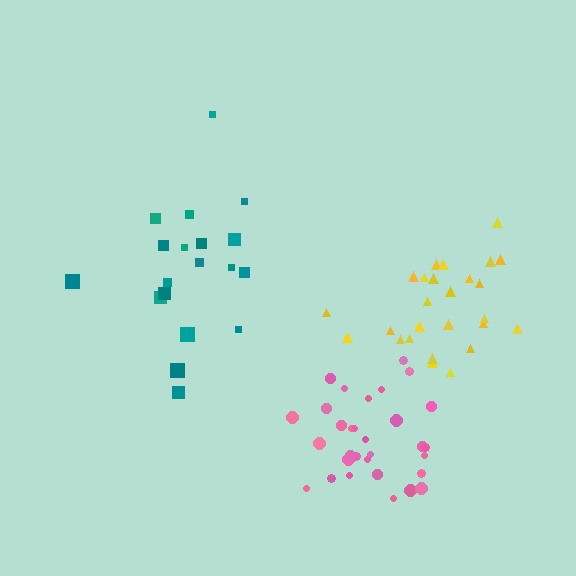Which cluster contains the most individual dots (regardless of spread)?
Pink (31).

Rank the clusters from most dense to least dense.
pink, yellow, teal.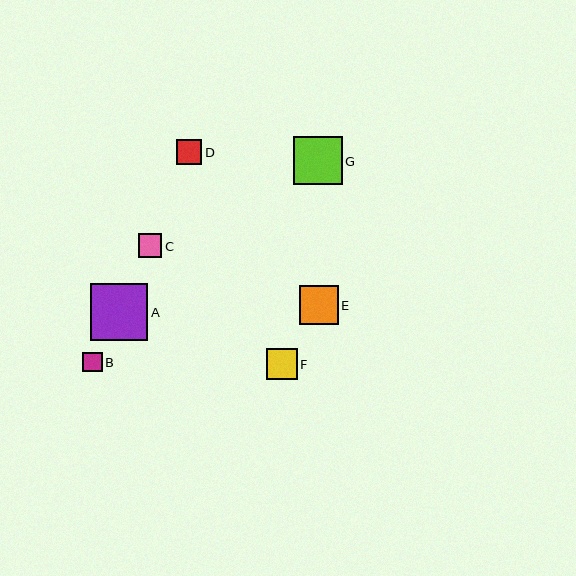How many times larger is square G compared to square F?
Square G is approximately 1.6 times the size of square F.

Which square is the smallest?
Square B is the smallest with a size of approximately 20 pixels.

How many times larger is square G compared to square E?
Square G is approximately 1.2 times the size of square E.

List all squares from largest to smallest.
From largest to smallest: A, G, E, F, D, C, B.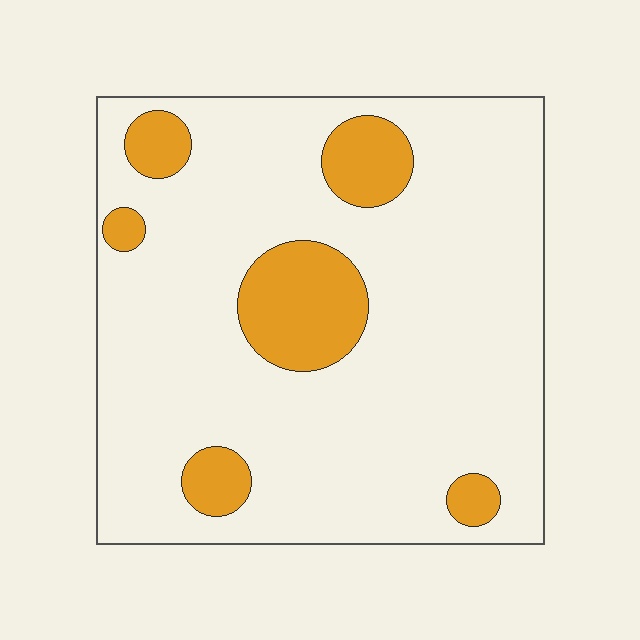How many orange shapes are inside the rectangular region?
6.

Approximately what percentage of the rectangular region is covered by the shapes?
Approximately 15%.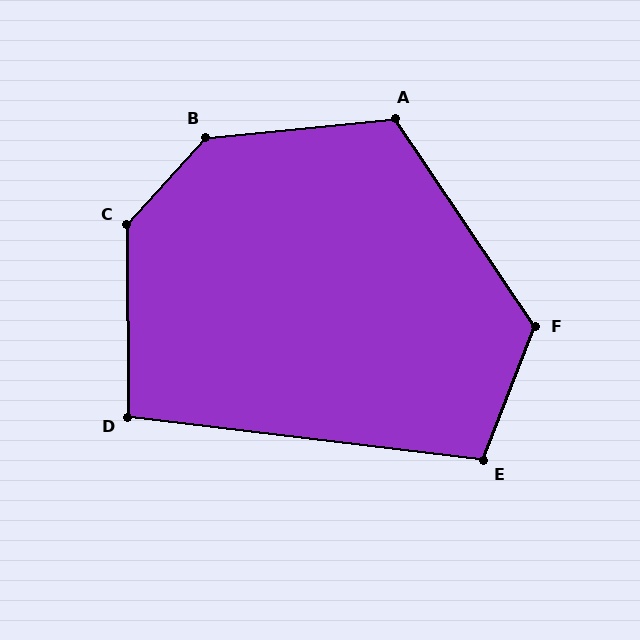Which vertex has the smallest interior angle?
D, at approximately 97 degrees.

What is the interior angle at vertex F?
Approximately 125 degrees (obtuse).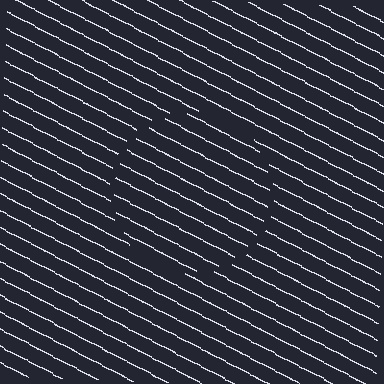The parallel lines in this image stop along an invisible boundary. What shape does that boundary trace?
An illusory circle. The interior of the shape contains the same grating, shifted by half a period — the contour is defined by the phase discontinuity where line-ends from the inner and outer gratings abut.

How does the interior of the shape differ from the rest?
The interior of the shape contains the same grating, shifted by half a period — the contour is defined by the phase discontinuity where line-ends from the inner and outer gratings abut.